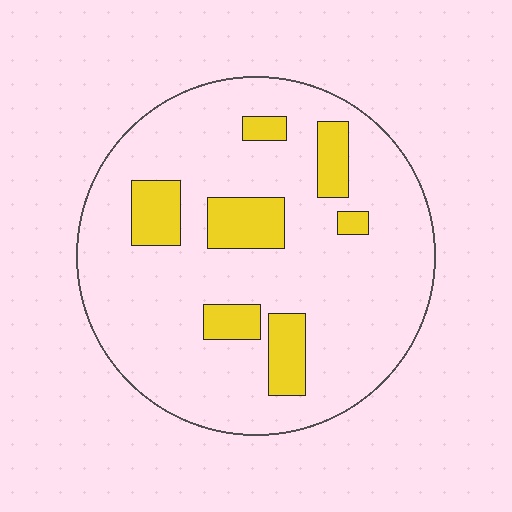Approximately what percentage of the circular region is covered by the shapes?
Approximately 15%.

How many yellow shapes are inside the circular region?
7.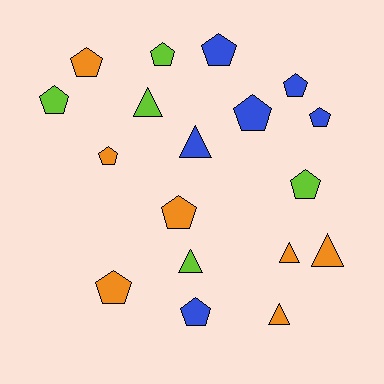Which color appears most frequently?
Orange, with 7 objects.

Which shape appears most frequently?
Pentagon, with 12 objects.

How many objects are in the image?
There are 18 objects.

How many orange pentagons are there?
There are 4 orange pentagons.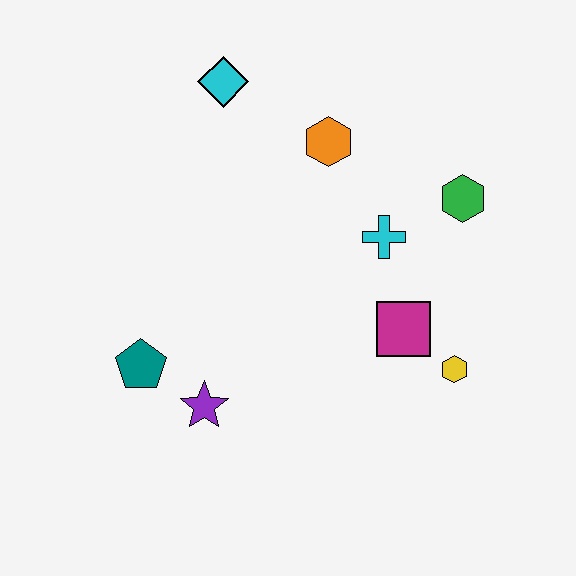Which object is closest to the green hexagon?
The cyan cross is closest to the green hexagon.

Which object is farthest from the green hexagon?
The teal pentagon is farthest from the green hexagon.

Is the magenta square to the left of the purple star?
No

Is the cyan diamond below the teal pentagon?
No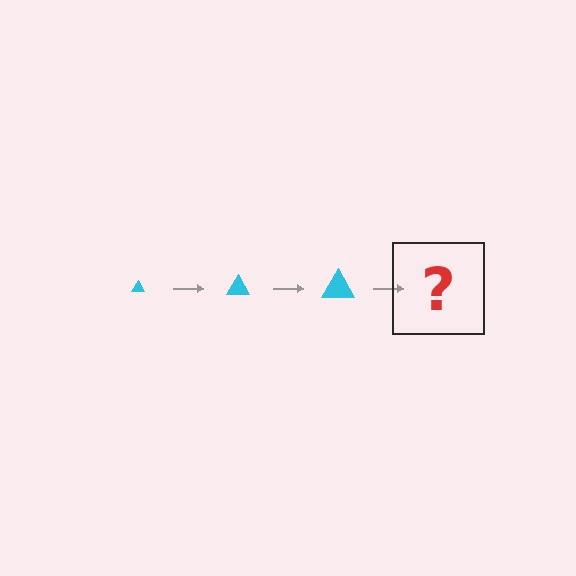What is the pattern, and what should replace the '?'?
The pattern is that the triangle gets progressively larger each step. The '?' should be a cyan triangle, larger than the previous one.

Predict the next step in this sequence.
The next step is a cyan triangle, larger than the previous one.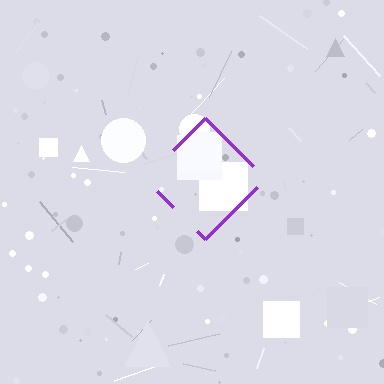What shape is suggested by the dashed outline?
The dashed outline suggests a diamond.